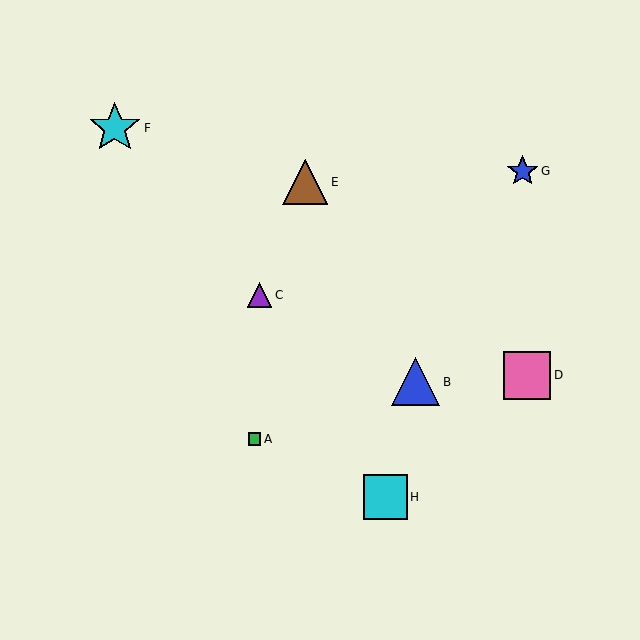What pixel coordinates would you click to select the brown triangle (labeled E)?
Click at (305, 182) to select the brown triangle E.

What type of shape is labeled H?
Shape H is a cyan square.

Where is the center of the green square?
The center of the green square is at (254, 439).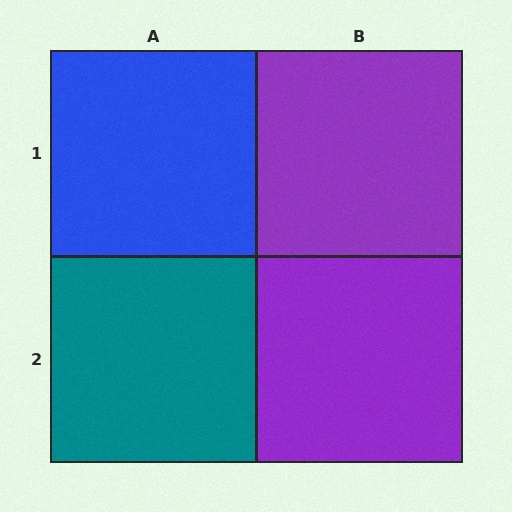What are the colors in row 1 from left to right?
Blue, purple.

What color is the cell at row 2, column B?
Purple.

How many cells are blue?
1 cell is blue.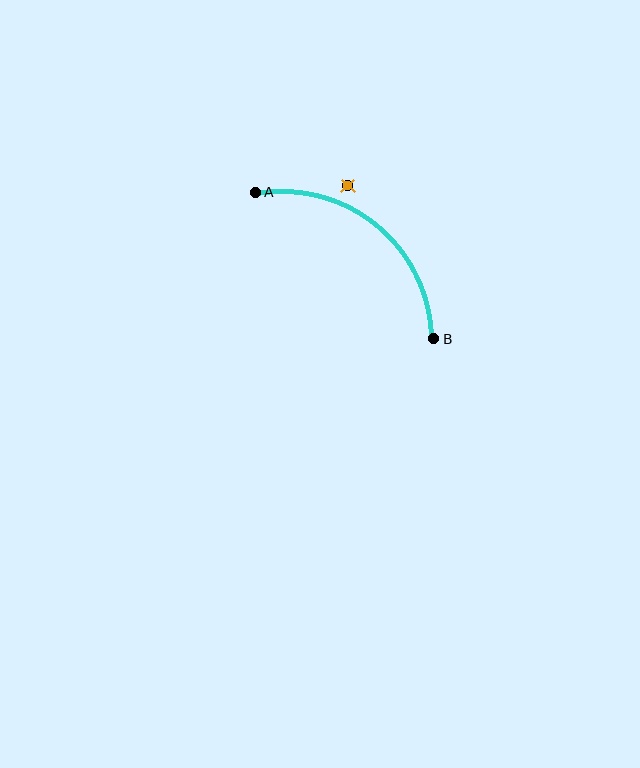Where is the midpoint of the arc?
The arc midpoint is the point on the curve farthest from the straight line joining A and B. It sits above and to the right of that line.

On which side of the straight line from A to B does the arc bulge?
The arc bulges above and to the right of the straight line connecting A and B.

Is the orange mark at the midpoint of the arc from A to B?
No — the orange mark does not lie on the arc at all. It sits slightly outside the curve.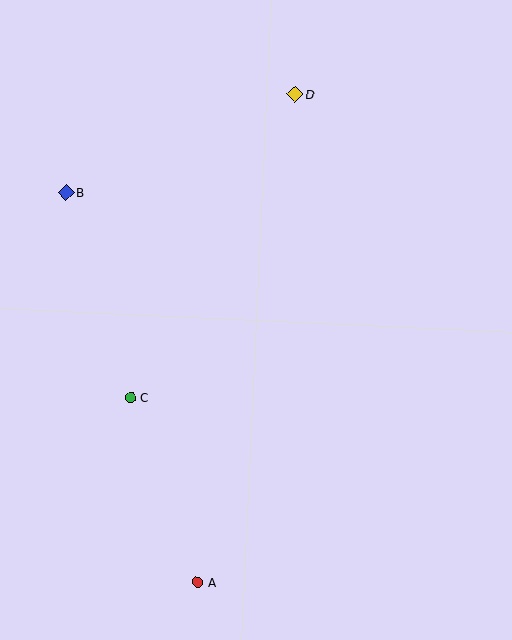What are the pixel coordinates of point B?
Point B is at (66, 192).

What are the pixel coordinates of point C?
Point C is at (130, 398).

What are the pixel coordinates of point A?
Point A is at (198, 583).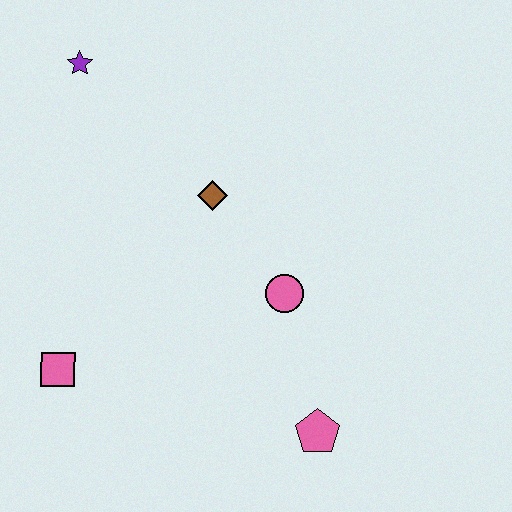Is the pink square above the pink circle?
No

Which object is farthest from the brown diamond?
The pink pentagon is farthest from the brown diamond.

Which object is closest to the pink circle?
The brown diamond is closest to the pink circle.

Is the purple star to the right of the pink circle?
No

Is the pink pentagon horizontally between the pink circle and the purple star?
No